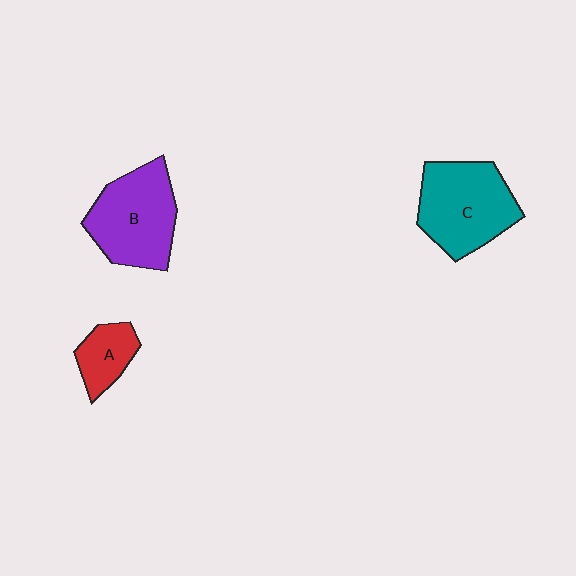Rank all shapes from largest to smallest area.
From largest to smallest: C (teal), B (purple), A (red).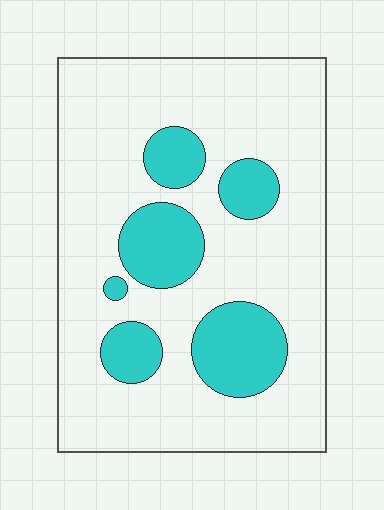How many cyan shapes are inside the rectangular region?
6.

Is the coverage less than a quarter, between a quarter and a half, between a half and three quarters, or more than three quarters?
Less than a quarter.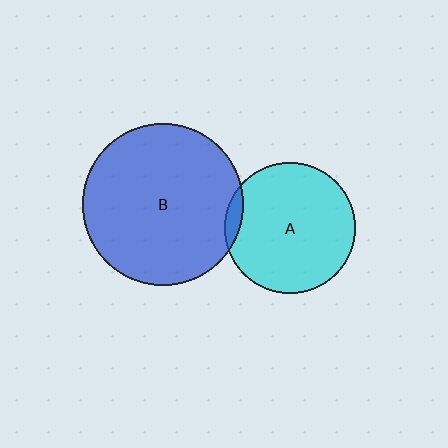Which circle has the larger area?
Circle B (blue).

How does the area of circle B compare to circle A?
Approximately 1.5 times.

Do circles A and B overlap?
Yes.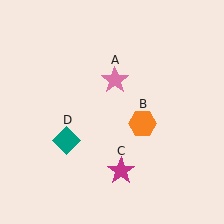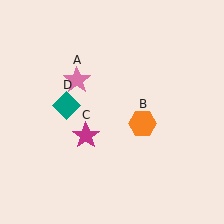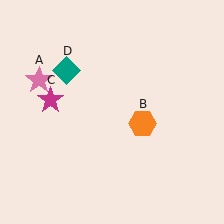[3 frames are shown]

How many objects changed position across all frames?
3 objects changed position: pink star (object A), magenta star (object C), teal diamond (object D).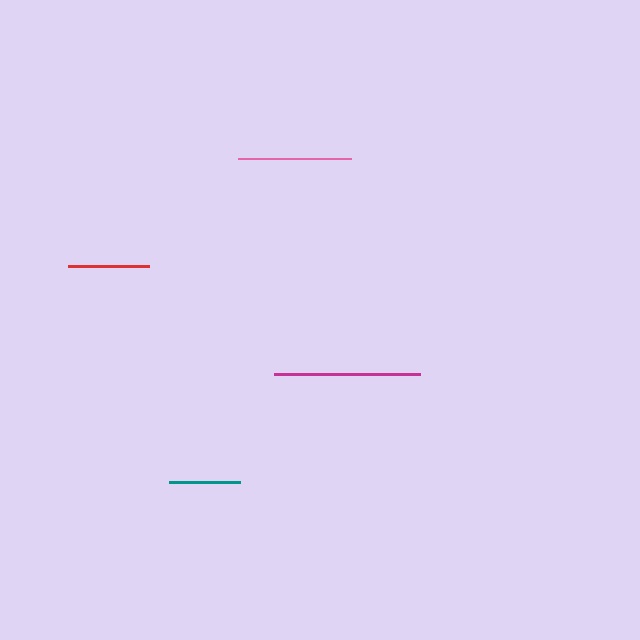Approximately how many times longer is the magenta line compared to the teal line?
The magenta line is approximately 2.1 times the length of the teal line.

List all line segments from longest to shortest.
From longest to shortest: magenta, pink, red, teal.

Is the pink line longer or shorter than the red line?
The pink line is longer than the red line.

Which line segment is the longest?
The magenta line is the longest at approximately 147 pixels.